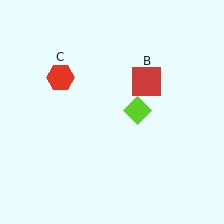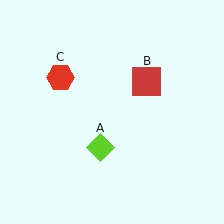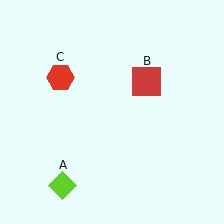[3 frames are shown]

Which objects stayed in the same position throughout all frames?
Red square (object B) and red hexagon (object C) remained stationary.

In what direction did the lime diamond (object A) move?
The lime diamond (object A) moved down and to the left.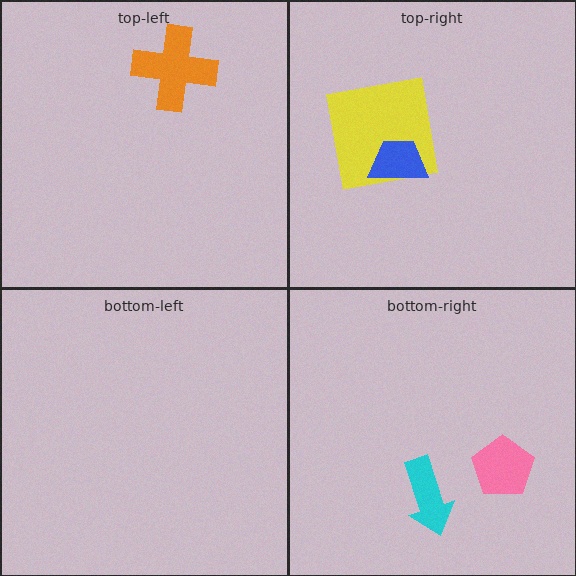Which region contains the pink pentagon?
The bottom-right region.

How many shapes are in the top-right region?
2.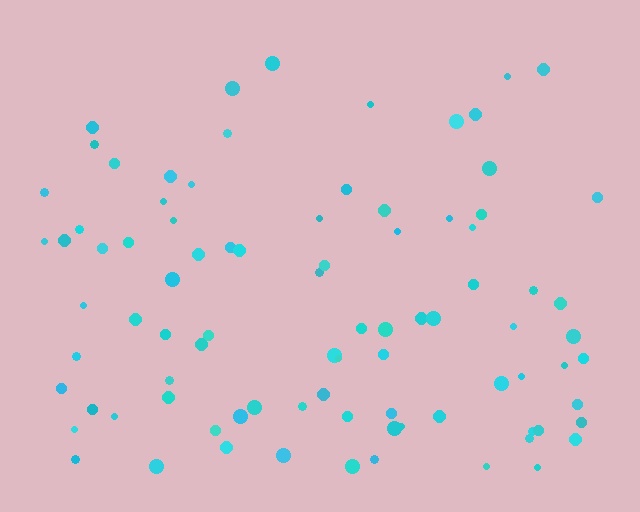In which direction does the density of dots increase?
From top to bottom, with the bottom side densest.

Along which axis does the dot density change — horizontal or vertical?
Vertical.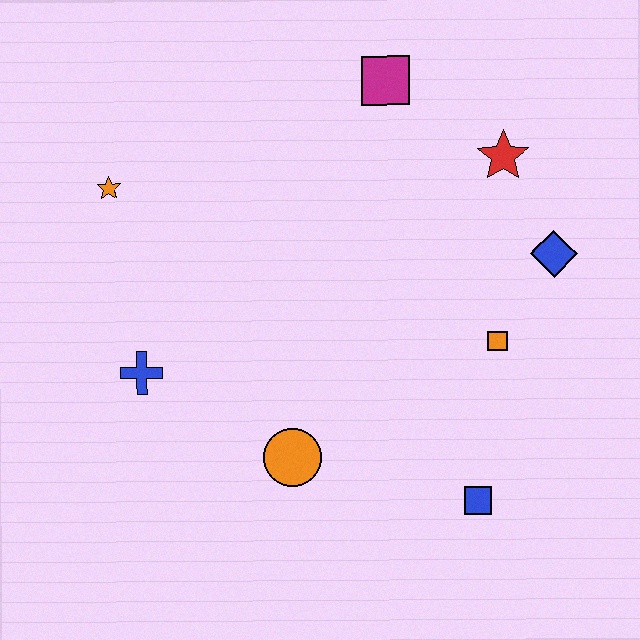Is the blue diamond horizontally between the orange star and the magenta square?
No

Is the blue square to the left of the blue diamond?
Yes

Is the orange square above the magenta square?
No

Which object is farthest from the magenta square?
The blue square is farthest from the magenta square.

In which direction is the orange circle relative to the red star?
The orange circle is below the red star.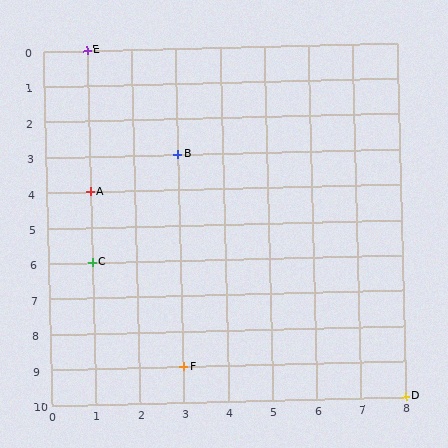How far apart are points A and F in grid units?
Points A and F are 2 columns and 5 rows apart (about 5.4 grid units diagonally).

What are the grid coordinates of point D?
Point D is at grid coordinates (8, 10).